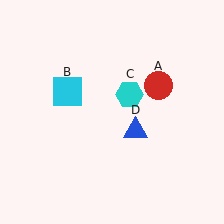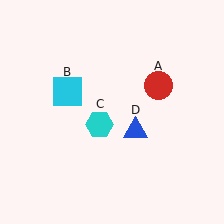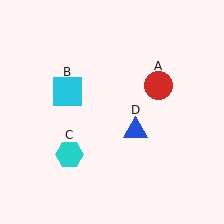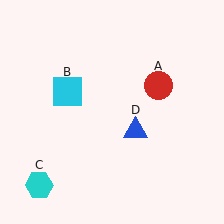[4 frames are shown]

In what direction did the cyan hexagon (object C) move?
The cyan hexagon (object C) moved down and to the left.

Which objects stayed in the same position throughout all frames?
Red circle (object A) and cyan square (object B) and blue triangle (object D) remained stationary.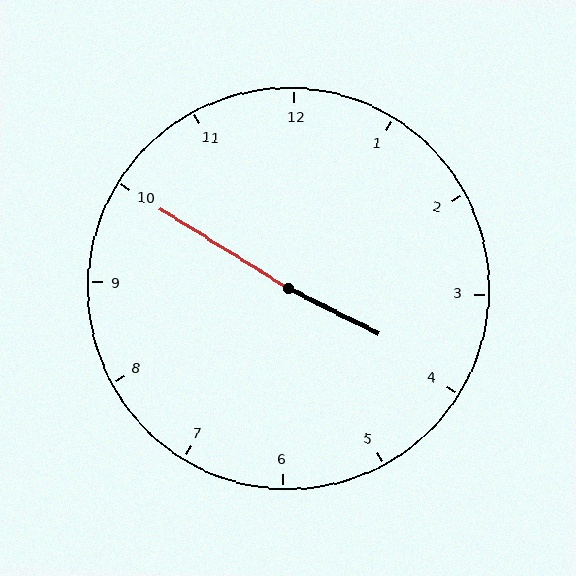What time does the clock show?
3:50.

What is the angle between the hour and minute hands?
Approximately 175 degrees.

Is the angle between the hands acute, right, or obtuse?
It is obtuse.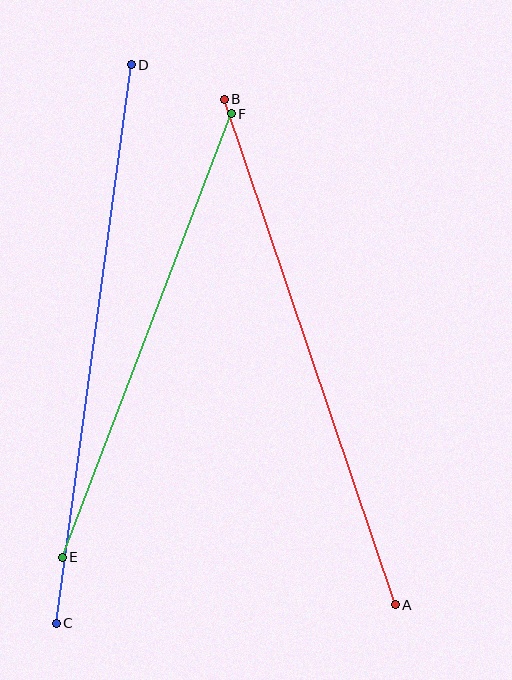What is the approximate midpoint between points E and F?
The midpoint is at approximately (147, 336) pixels.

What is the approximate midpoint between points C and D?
The midpoint is at approximately (94, 344) pixels.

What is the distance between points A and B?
The distance is approximately 533 pixels.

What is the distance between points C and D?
The distance is approximately 563 pixels.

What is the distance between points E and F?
The distance is approximately 475 pixels.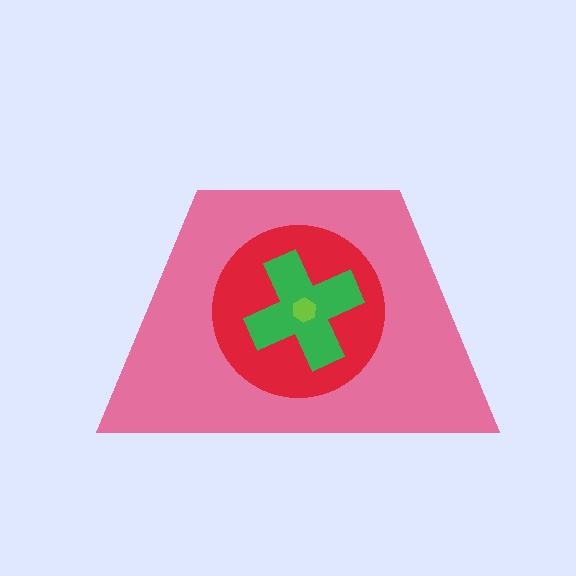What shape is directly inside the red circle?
The green cross.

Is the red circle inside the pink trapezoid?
Yes.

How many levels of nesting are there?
4.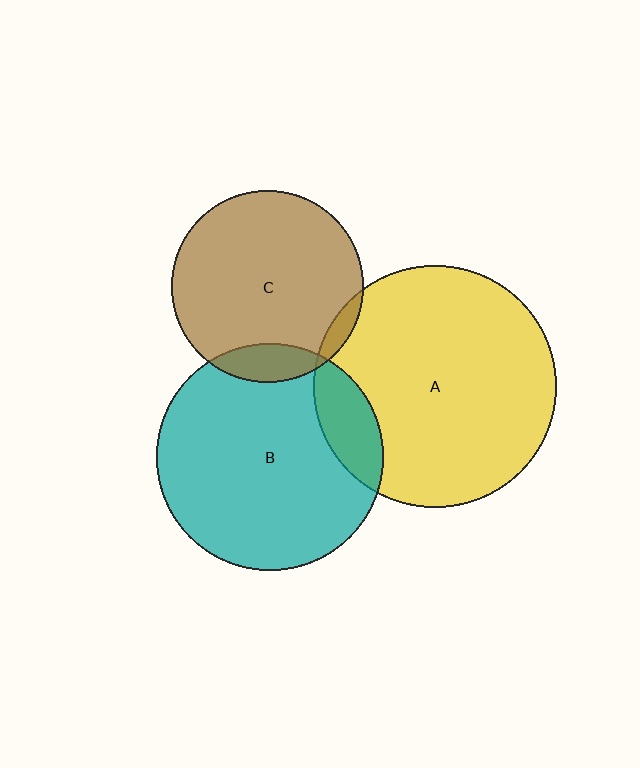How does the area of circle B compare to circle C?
Approximately 1.4 times.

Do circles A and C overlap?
Yes.